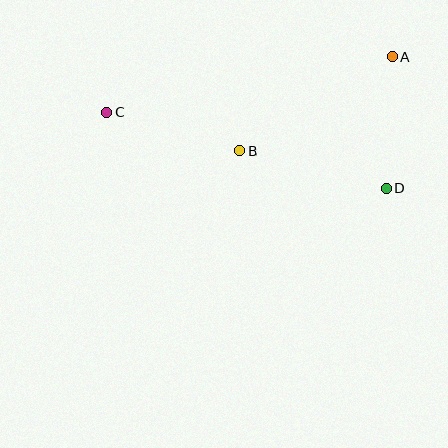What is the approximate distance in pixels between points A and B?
The distance between A and B is approximately 179 pixels.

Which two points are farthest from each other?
Points A and C are farthest from each other.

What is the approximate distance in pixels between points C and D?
The distance between C and D is approximately 289 pixels.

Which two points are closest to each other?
Points A and D are closest to each other.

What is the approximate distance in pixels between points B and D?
The distance between B and D is approximately 150 pixels.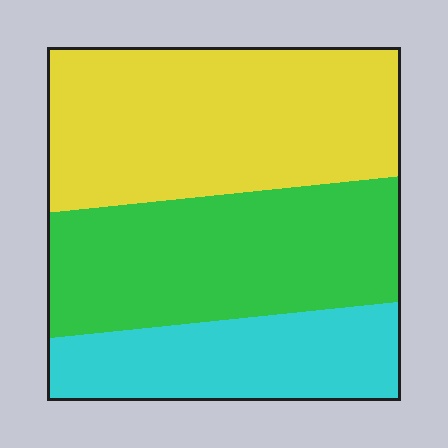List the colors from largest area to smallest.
From largest to smallest: yellow, green, cyan.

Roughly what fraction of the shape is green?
Green takes up between a quarter and a half of the shape.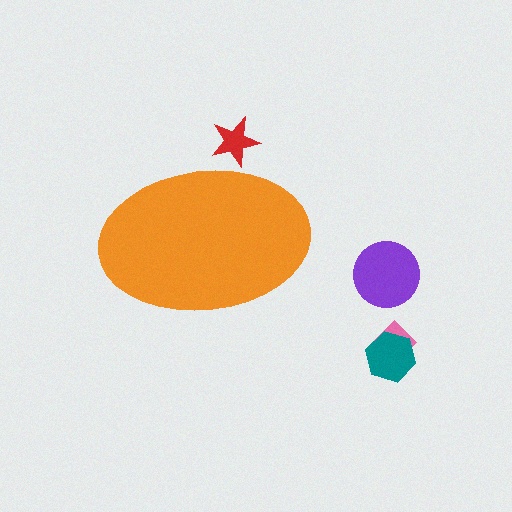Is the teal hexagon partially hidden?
No, the teal hexagon is fully visible.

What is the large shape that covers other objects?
An orange ellipse.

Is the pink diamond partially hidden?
No, the pink diamond is fully visible.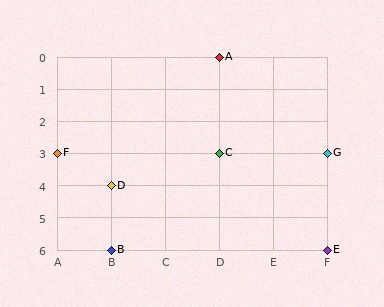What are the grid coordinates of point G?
Point G is at grid coordinates (F, 3).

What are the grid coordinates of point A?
Point A is at grid coordinates (D, 0).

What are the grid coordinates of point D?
Point D is at grid coordinates (B, 4).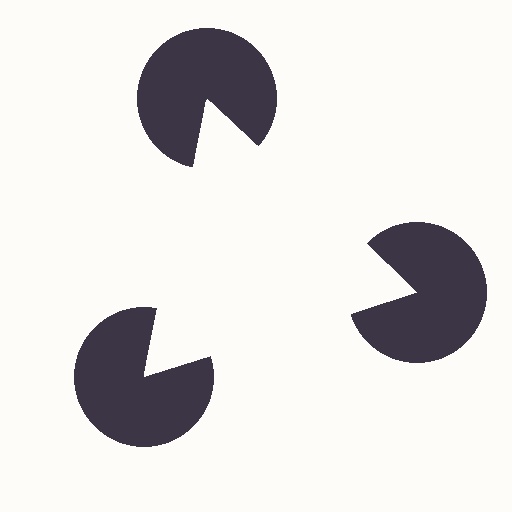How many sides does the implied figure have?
3 sides.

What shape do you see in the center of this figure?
An illusory triangle — its edges are inferred from the aligned wedge cuts in the pac-man discs, not physically drawn.